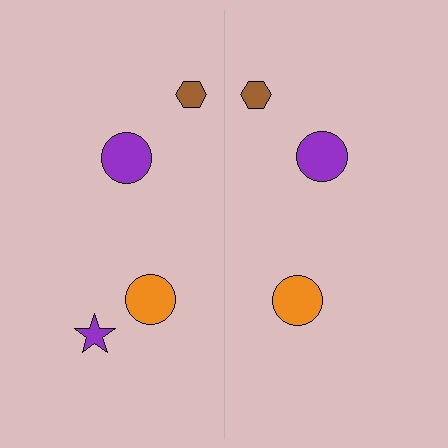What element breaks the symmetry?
A purple star is missing from the right side.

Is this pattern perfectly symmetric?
No, the pattern is not perfectly symmetric. A purple star is missing from the right side.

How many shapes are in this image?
There are 7 shapes in this image.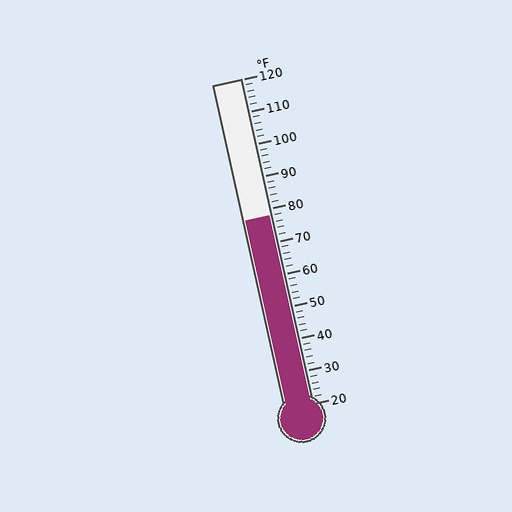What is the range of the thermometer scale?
The thermometer scale ranges from 20°F to 120°F.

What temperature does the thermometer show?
The thermometer shows approximately 78°F.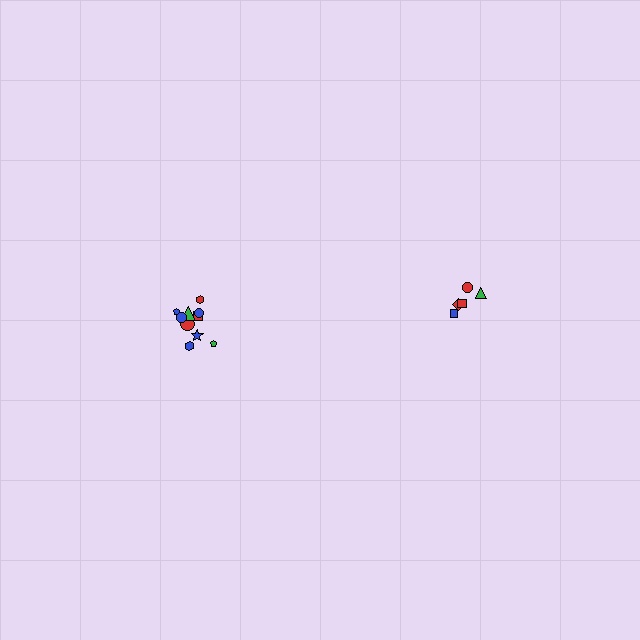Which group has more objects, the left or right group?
The left group.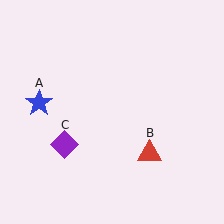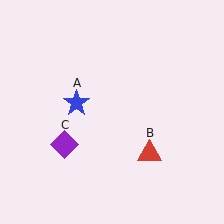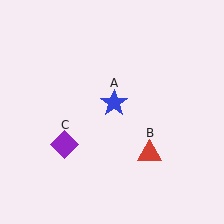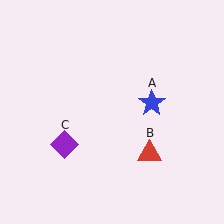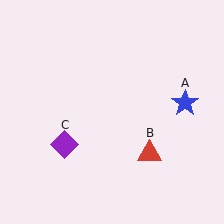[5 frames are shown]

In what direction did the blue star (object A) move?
The blue star (object A) moved right.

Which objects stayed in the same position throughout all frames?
Red triangle (object B) and purple diamond (object C) remained stationary.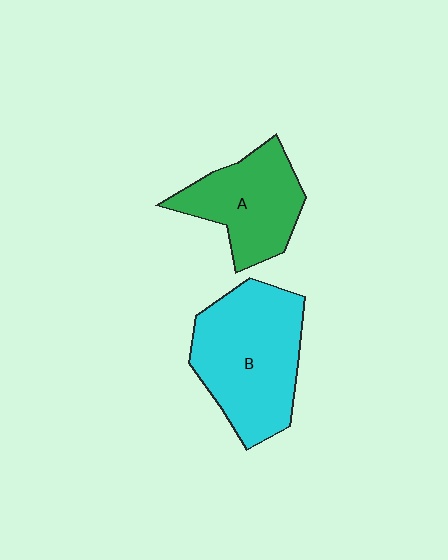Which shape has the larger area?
Shape B (cyan).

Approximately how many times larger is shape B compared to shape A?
Approximately 1.4 times.